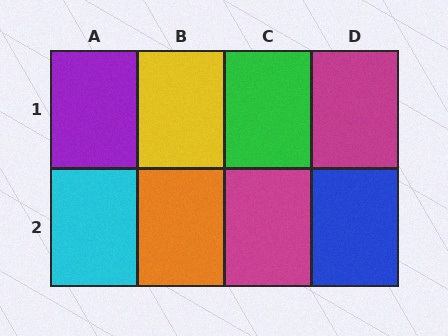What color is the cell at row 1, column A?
Purple.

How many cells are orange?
1 cell is orange.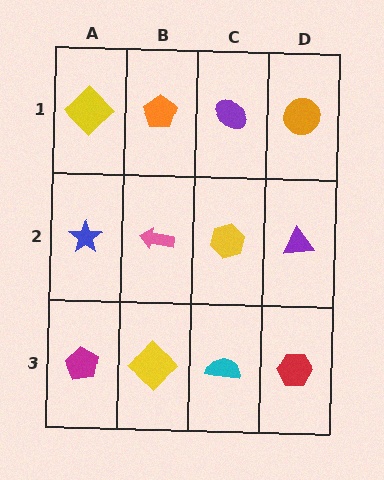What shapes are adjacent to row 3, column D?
A purple triangle (row 2, column D), a cyan semicircle (row 3, column C).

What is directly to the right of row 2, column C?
A purple triangle.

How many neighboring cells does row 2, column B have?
4.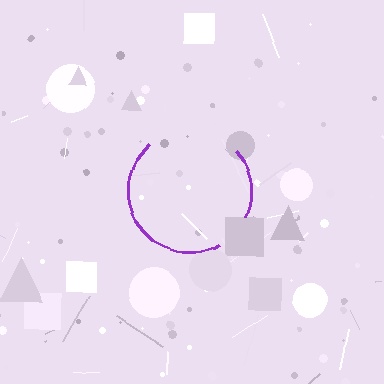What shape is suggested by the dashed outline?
The dashed outline suggests a circle.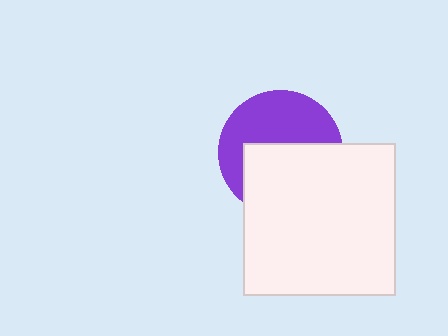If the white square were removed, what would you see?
You would see the complete purple circle.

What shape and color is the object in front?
The object in front is a white square.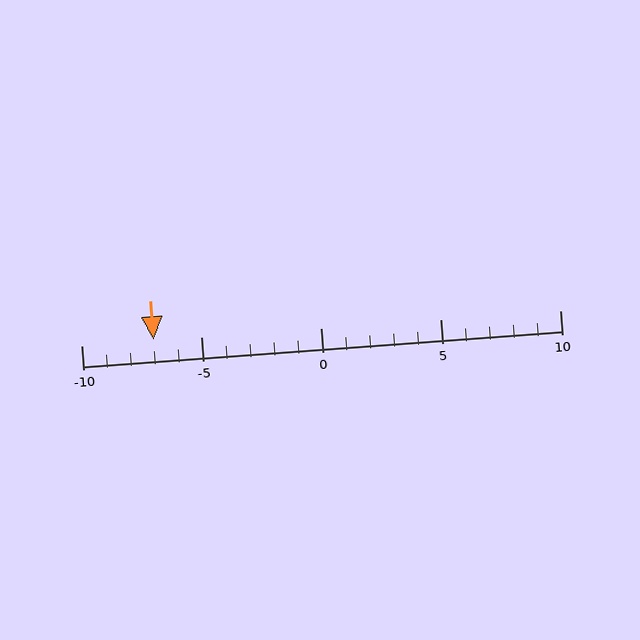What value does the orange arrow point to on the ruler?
The orange arrow points to approximately -7.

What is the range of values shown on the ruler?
The ruler shows values from -10 to 10.